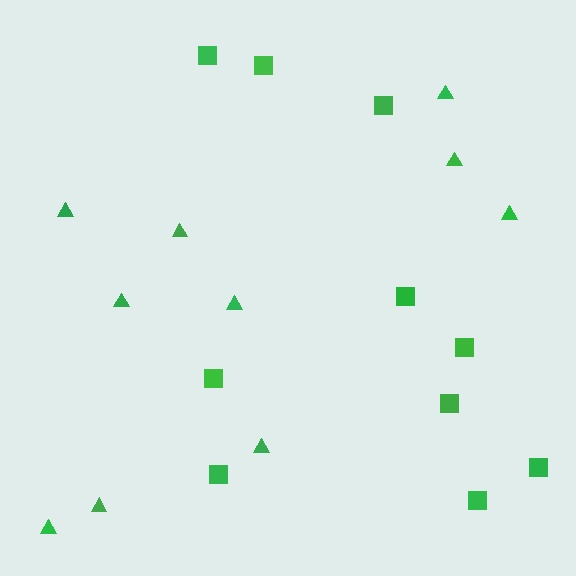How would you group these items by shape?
There are 2 groups: one group of squares (10) and one group of triangles (10).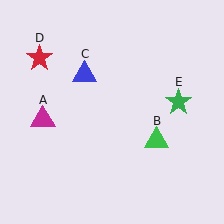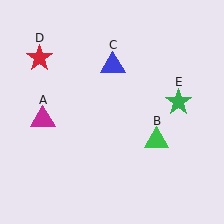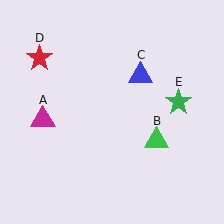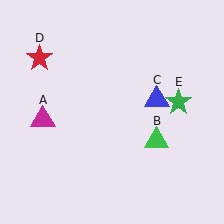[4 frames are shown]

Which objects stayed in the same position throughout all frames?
Magenta triangle (object A) and green triangle (object B) and red star (object D) and green star (object E) remained stationary.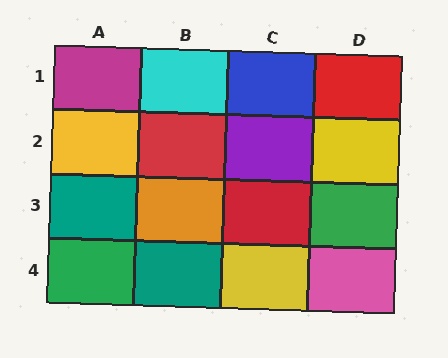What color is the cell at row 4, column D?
Pink.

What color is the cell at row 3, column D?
Green.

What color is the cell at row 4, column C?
Yellow.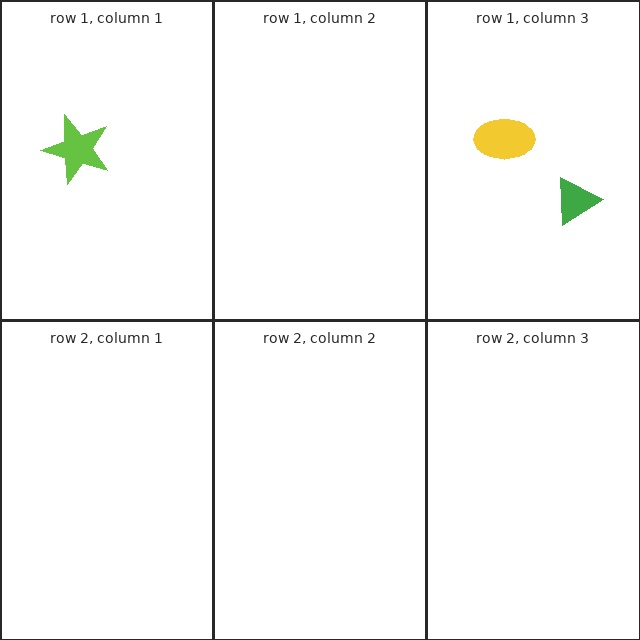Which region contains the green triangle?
The row 1, column 3 region.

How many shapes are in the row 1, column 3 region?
2.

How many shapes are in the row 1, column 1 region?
1.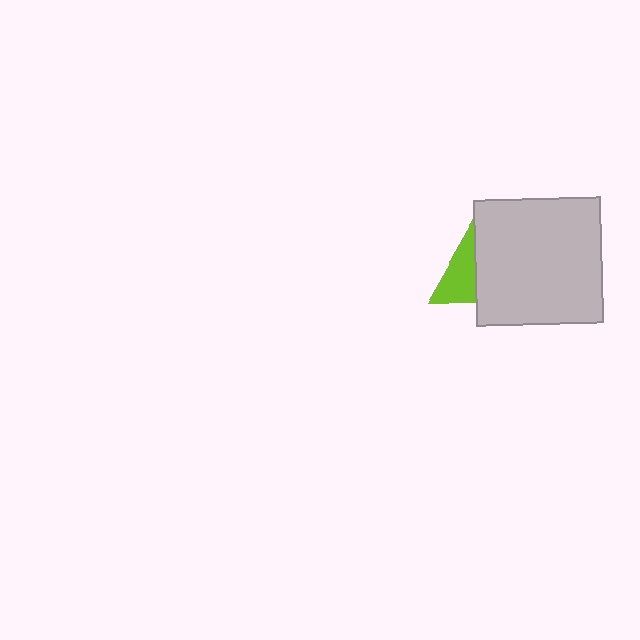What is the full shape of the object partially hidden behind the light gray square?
The partially hidden object is a lime triangle.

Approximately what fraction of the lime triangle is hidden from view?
Roughly 54% of the lime triangle is hidden behind the light gray square.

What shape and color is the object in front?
The object in front is a light gray square.